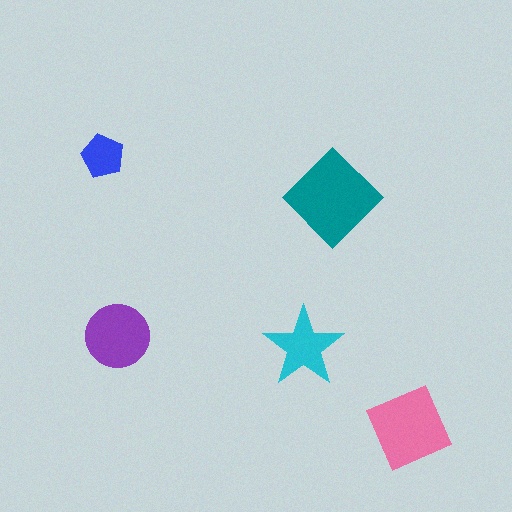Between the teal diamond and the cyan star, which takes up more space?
The teal diamond.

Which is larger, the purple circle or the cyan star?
The purple circle.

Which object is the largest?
The teal diamond.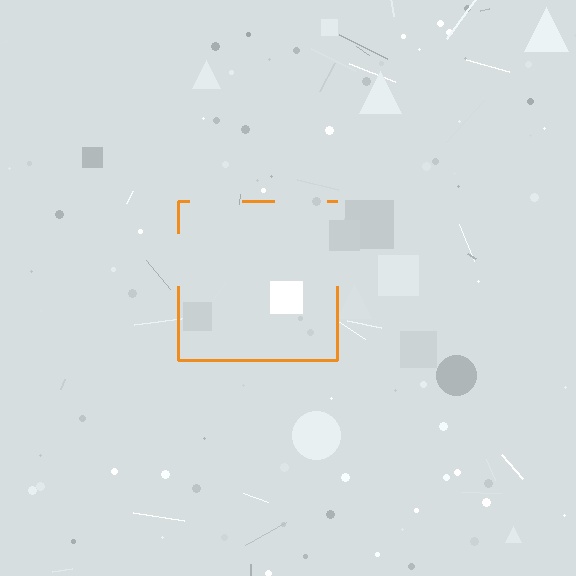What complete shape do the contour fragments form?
The contour fragments form a square.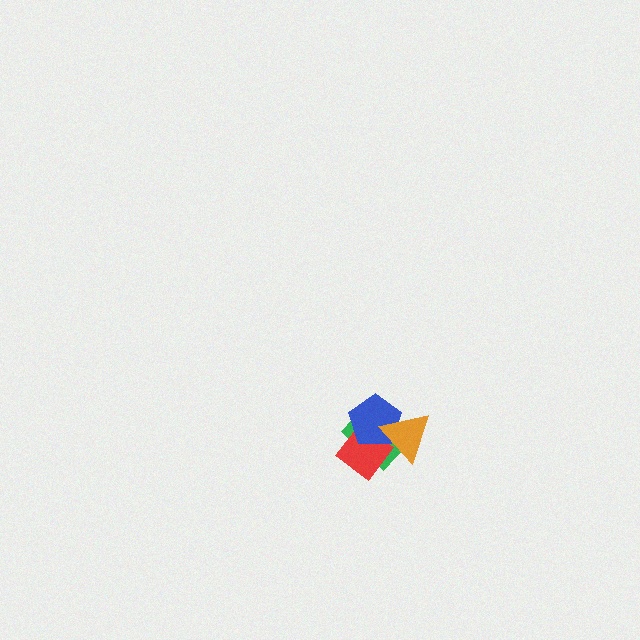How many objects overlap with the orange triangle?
3 objects overlap with the orange triangle.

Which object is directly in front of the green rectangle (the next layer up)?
The red diamond is directly in front of the green rectangle.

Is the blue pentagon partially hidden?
Yes, it is partially covered by another shape.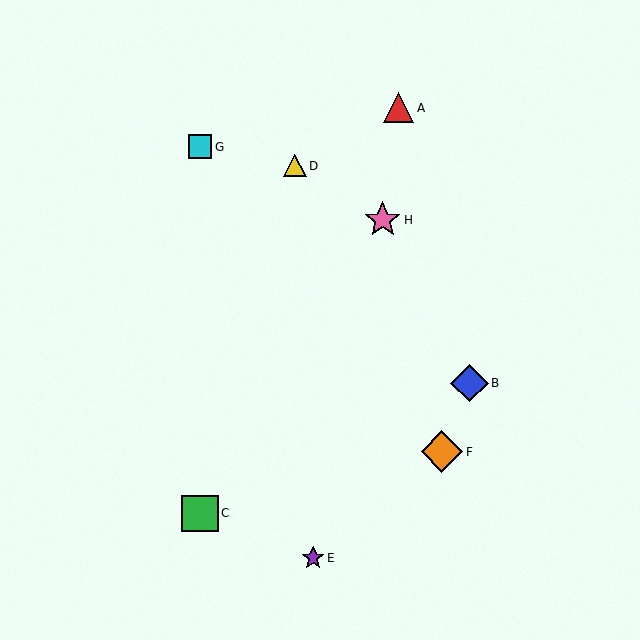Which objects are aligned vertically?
Objects C, G are aligned vertically.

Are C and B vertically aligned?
No, C is at x≈200 and B is at x≈470.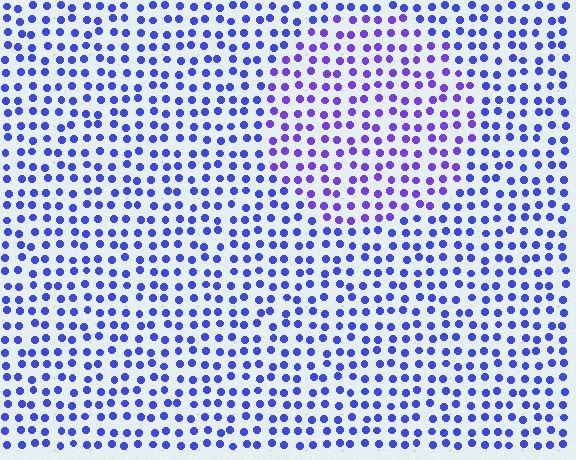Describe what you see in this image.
The image is filled with small blue elements in a uniform arrangement. A circle-shaped region is visible where the elements are tinted to a slightly different hue, forming a subtle color boundary.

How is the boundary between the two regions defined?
The boundary is defined purely by a slight shift in hue (about 27 degrees). Spacing, size, and orientation are identical on both sides.